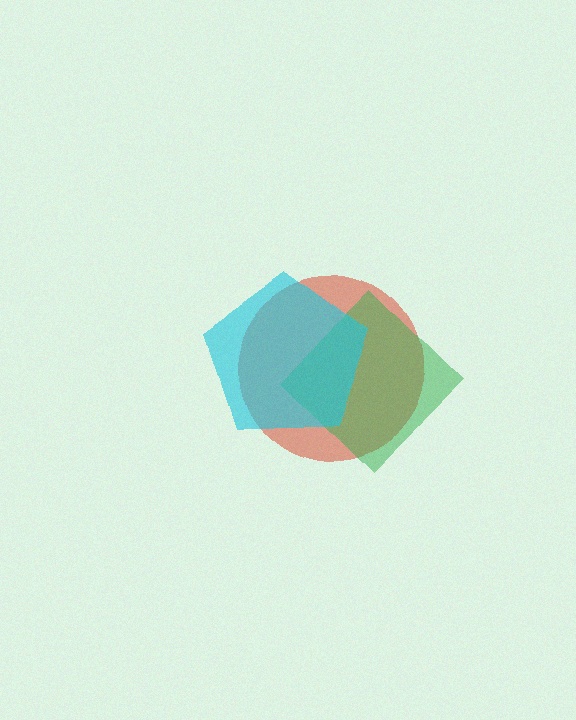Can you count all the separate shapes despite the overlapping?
Yes, there are 3 separate shapes.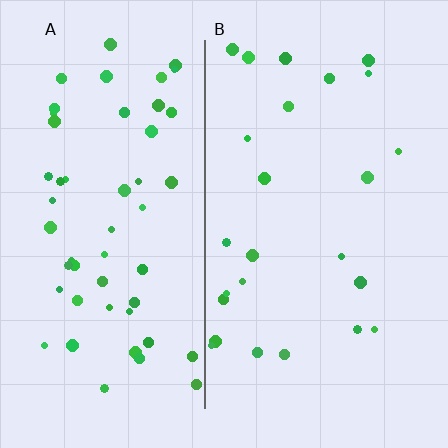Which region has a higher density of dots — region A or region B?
A (the left).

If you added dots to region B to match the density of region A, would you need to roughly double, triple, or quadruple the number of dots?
Approximately double.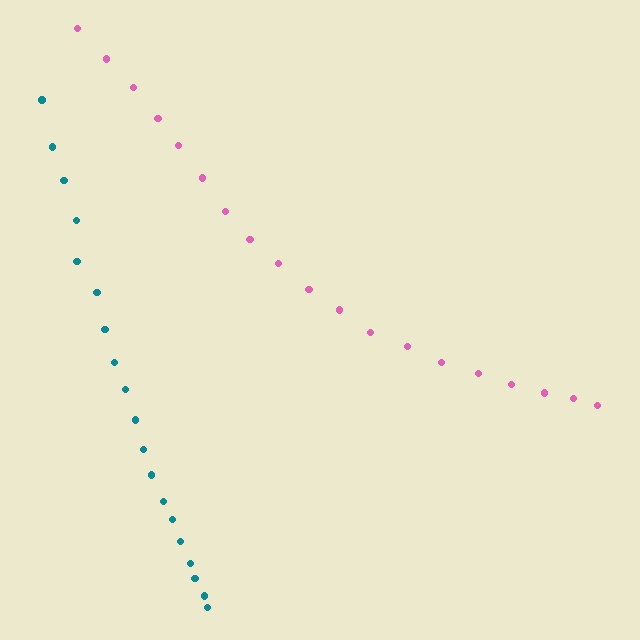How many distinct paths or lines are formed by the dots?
There are 2 distinct paths.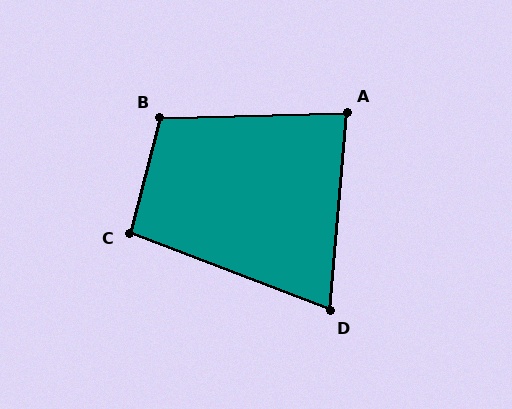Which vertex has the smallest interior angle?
D, at approximately 74 degrees.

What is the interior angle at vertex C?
Approximately 97 degrees (obtuse).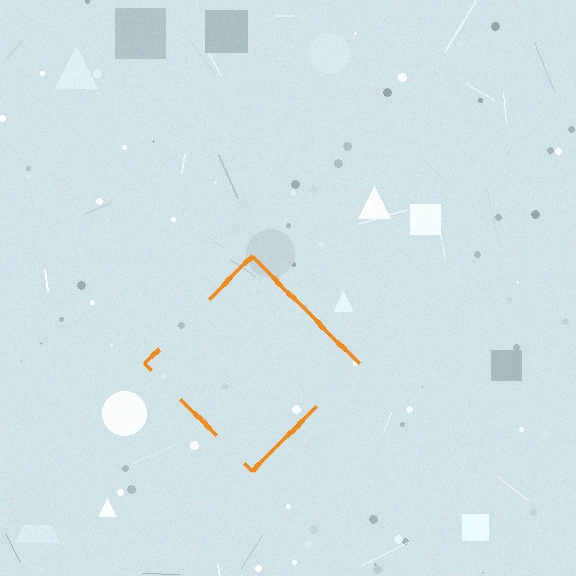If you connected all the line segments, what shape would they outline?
They would outline a diamond.